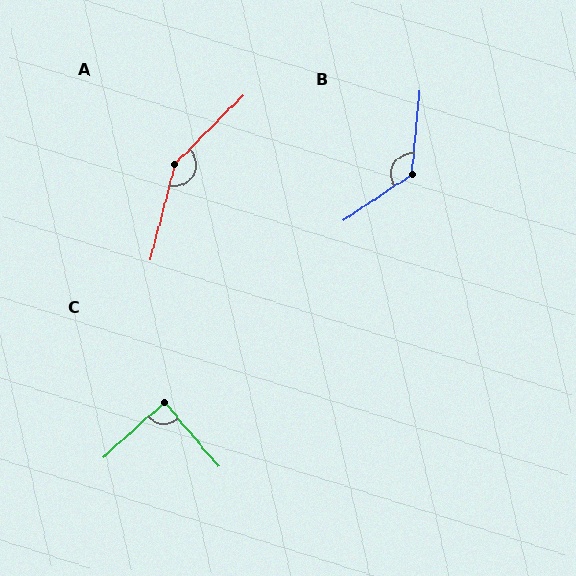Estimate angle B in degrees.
Approximately 130 degrees.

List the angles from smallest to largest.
C (88°), B (130°), A (149°).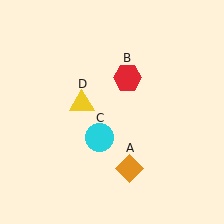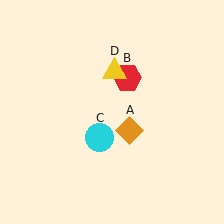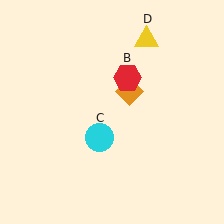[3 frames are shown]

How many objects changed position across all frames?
2 objects changed position: orange diamond (object A), yellow triangle (object D).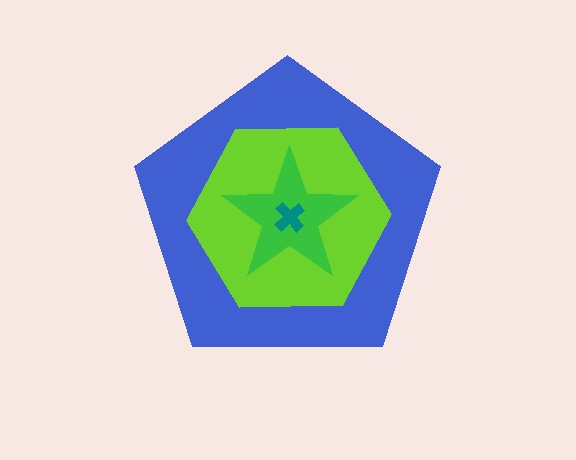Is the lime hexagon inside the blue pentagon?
Yes.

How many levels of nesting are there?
4.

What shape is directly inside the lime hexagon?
The green star.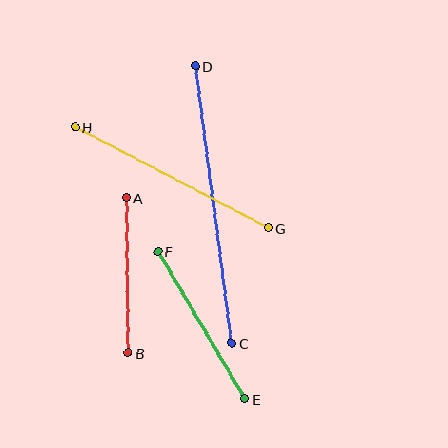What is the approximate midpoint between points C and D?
The midpoint is at approximately (213, 205) pixels.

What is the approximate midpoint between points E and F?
The midpoint is at approximately (201, 325) pixels.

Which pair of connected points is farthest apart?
Points C and D are farthest apart.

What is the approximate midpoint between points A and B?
The midpoint is at approximately (127, 275) pixels.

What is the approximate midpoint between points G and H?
The midpoint is at approximately (172, 178) pixels.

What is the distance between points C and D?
The distance is approximately 280 pixels.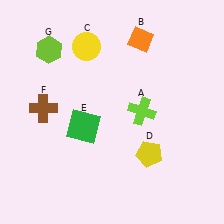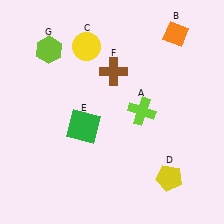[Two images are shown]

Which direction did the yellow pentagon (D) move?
The yellow pentagon (D) moved down.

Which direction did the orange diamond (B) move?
The orange diamond (B) moved right.